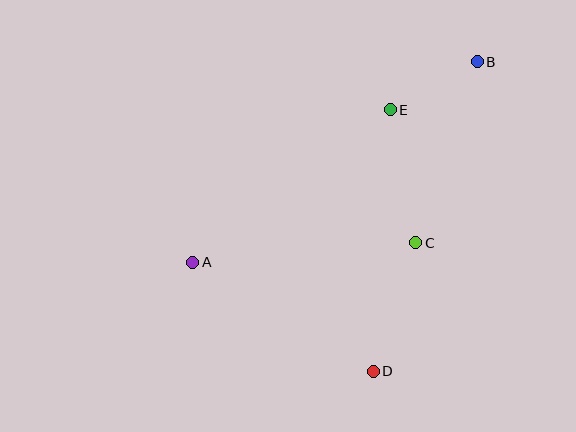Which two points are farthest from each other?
Points A and B are farthest from each other.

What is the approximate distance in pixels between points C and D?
The distance between C and D is approximately 135 pixels.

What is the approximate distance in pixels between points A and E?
The distance between A and E is approximately 250 pixels.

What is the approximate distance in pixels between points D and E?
The distance between D and E is approximately 262 pixels.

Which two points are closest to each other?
Points B and E are closest to each other.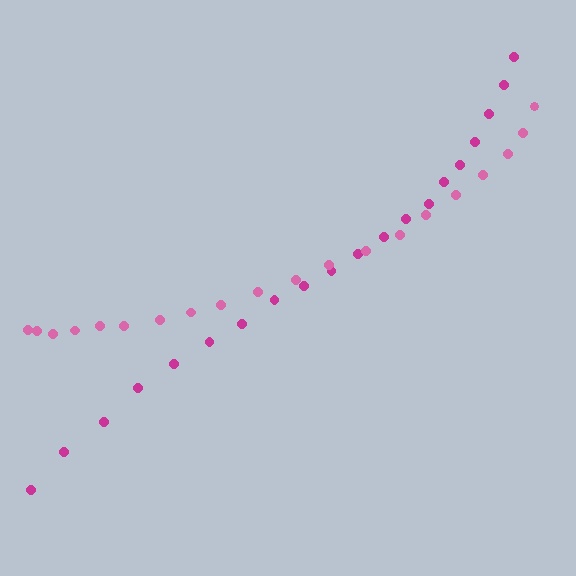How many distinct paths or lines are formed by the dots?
There are 2 distinct paths.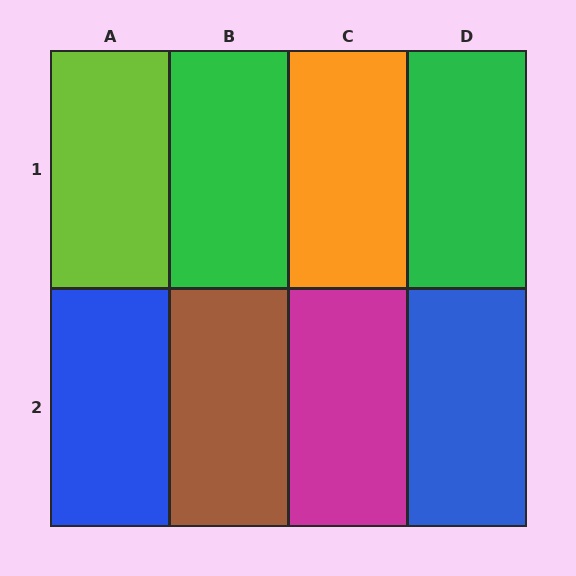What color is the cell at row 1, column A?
Lime.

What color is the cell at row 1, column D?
Green.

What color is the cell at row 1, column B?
Green.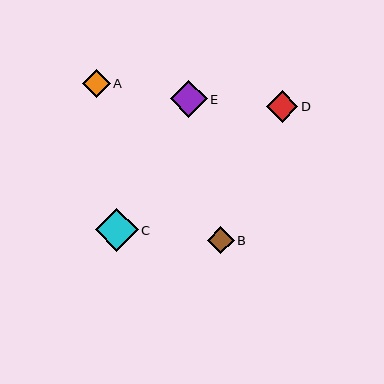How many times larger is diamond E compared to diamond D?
Diamond E is approximately 1.2 times the size of diamond D.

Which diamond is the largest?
Diamond C is the largest with a size of approximately 43 pixels.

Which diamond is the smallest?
Diamond B is the smallest with a size of approximately 27 pixels.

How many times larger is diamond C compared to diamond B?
Diamond C is approximately 1.6 times the size of diamond B.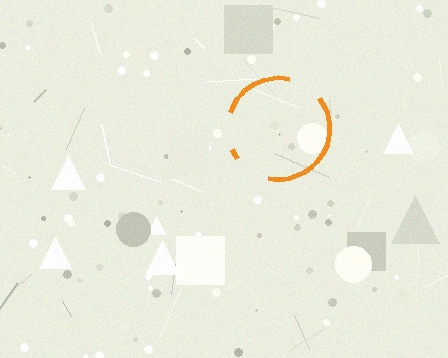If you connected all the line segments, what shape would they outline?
They would outline a circle.